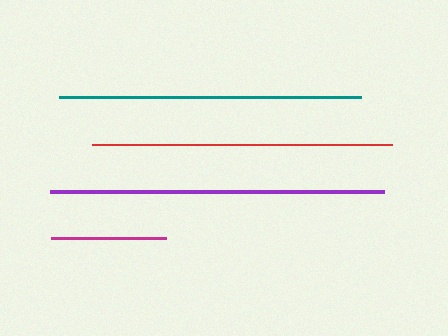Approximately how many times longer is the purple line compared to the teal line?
The purple line is approximately 1.1 times the length of the teal line.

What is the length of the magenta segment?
The magenta segment is approximately 115 pixels long.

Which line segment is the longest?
The purple line is the longest at approximately 335 pixels.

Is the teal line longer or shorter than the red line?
The teal line is longer than the red line.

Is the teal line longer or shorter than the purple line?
The purple line is longer than the teal line.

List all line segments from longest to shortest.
From longest to shortest: purple, teal, red, magenta.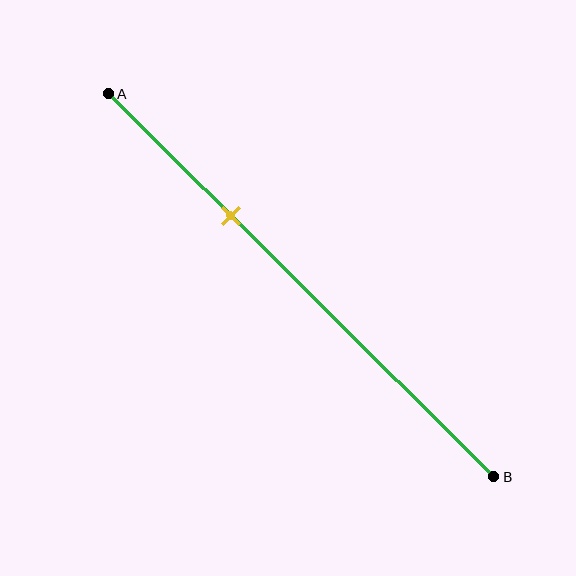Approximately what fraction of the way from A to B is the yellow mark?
The yellow mark is approximately 30% of the way from A to B.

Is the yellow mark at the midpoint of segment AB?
No, the mark is at about 30% from A, not at the 50% midpoint.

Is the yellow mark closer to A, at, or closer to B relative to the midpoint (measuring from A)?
The yellow mark is closer to point A than the midpoint of segment AB.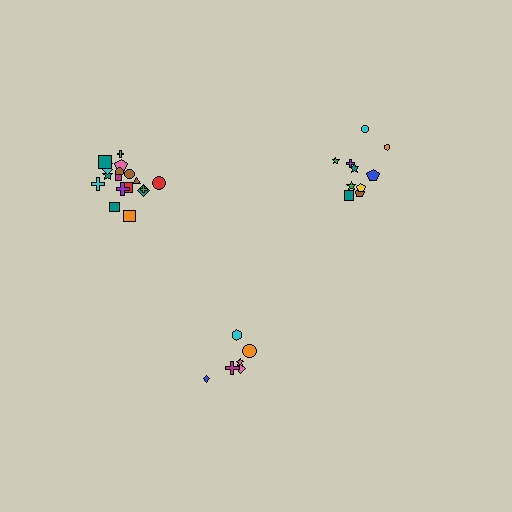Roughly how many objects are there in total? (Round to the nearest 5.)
Roughly 35 objects in total.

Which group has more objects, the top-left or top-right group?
The top-left group.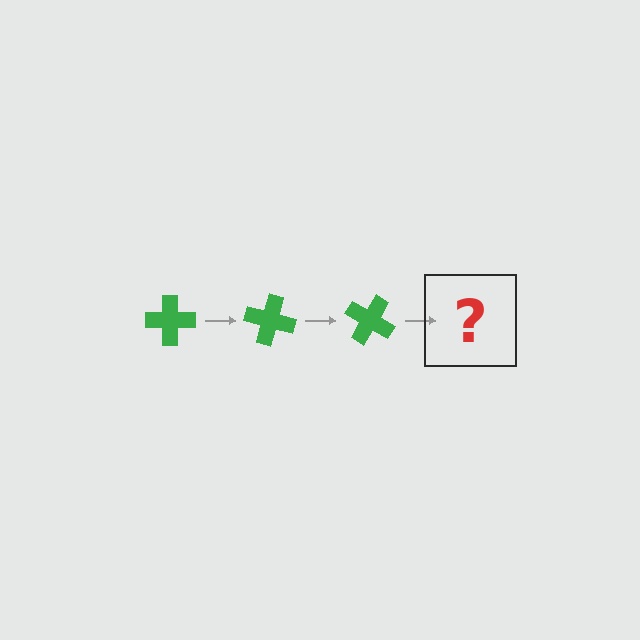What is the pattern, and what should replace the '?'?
The pattern is that the cross rotates 15 degrees each step. The '?' should be a green cross rotated 45 degrees.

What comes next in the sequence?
The next element should be a green cross rotated 45 degrees.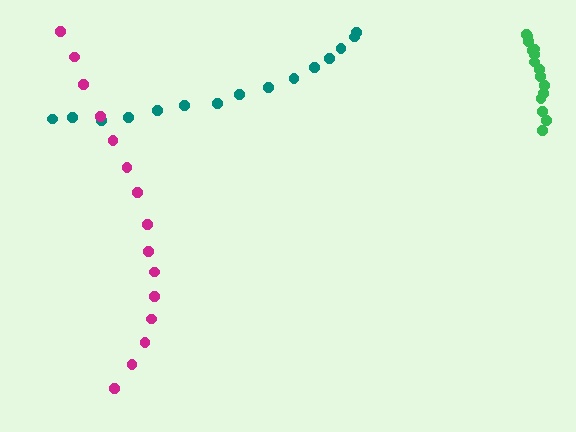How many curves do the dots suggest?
There are 3 distinct paths.